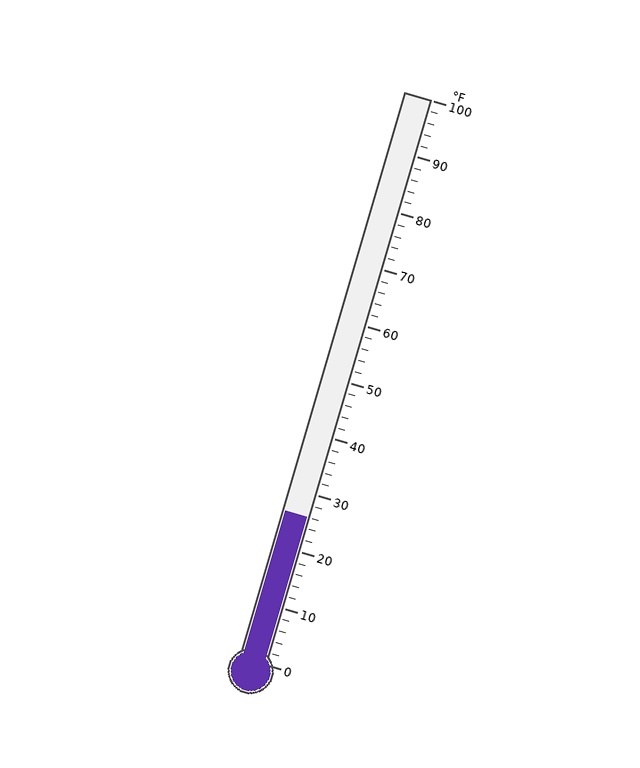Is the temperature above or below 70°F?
The temperature is below 70°F.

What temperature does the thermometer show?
The thermometer shows approximately 26°F.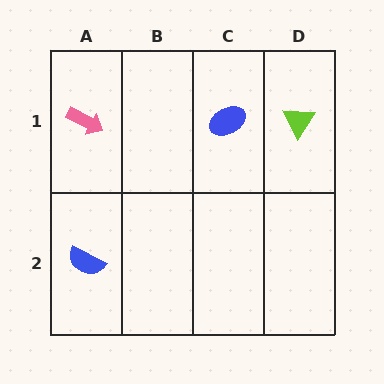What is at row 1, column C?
A blue ellipse.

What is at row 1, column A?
A pink arrow.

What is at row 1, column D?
A lime triangle.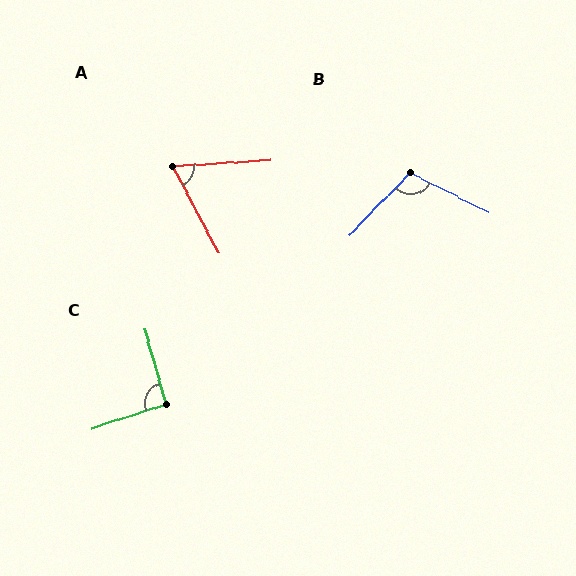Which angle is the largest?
B, at approximately 107 degrees.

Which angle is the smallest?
A, at approximately 66 degrees.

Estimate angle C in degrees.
Approximately 92 degrees.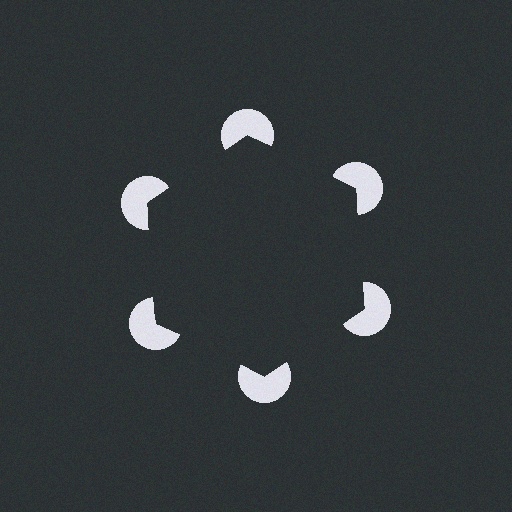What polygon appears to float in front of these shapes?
An illusory hexagon — its edges are inferred from the aligned wedge cuts in the pac-man discs, not physically drawn.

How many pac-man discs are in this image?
There are 6 — one at each vertex of the illusory hexagon.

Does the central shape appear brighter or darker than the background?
It typically appears slightly darker than the background, even though no actual brightness change is drawn.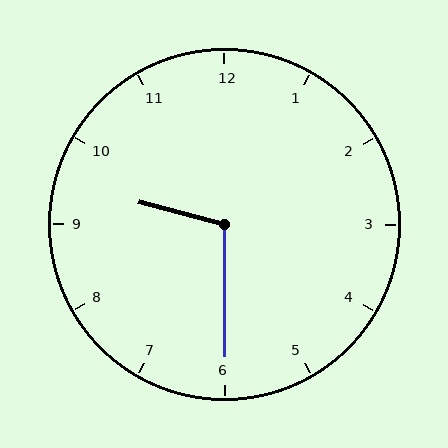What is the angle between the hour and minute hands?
Approximately 105 degrees.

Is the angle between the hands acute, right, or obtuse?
It is obtuse.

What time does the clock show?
9:30.